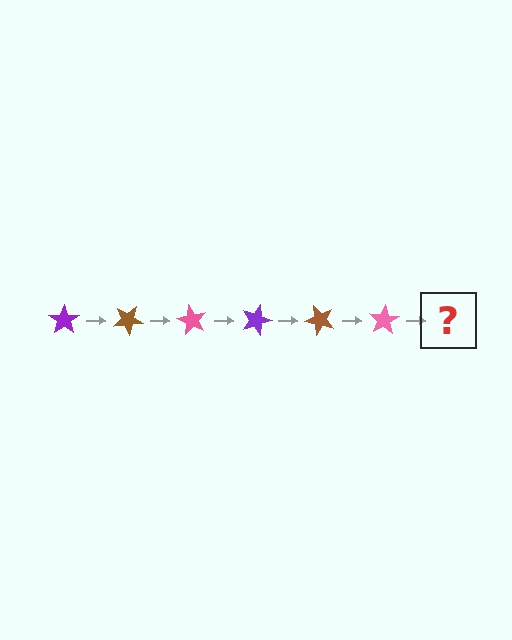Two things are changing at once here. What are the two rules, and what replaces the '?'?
The two rules are that it rotates 30 degrees each step and the color cycles through purple, brown, and pink. The '?' should be a purple star, rotated 180 degrees from the start.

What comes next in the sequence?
The next element should be a purple star, rotated 180 degrees from the start.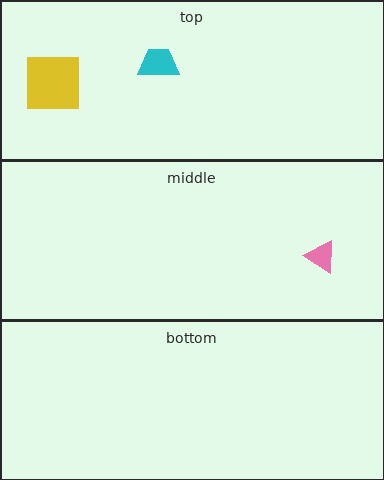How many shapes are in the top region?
2.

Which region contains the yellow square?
The top region.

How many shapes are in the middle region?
1.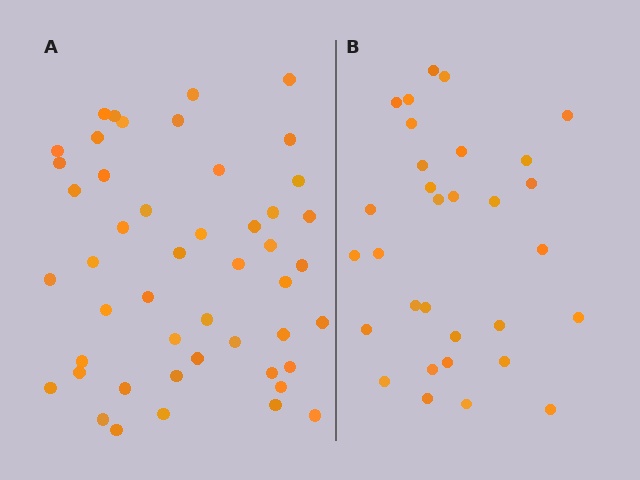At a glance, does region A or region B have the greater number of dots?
Region A (the left region) has more dots.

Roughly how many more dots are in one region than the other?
Region A has approximately 15 more dots than region B.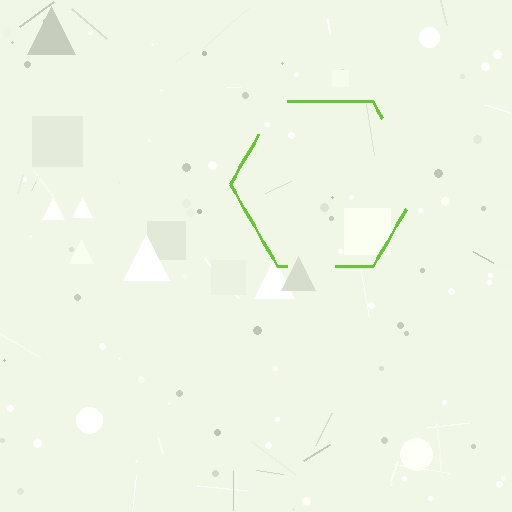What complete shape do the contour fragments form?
The contour fragments form a hexagon.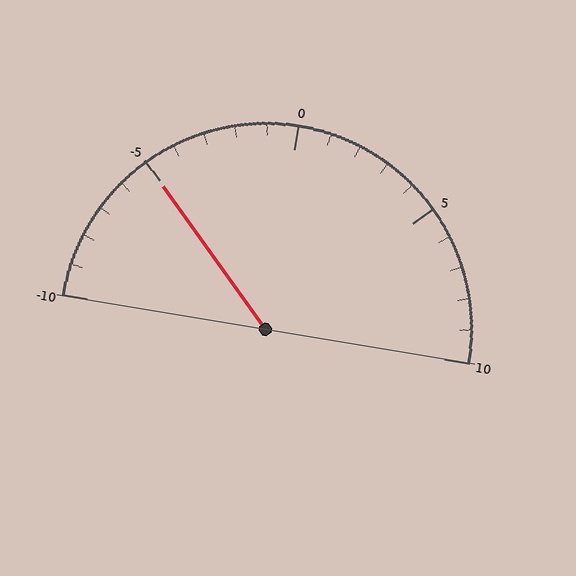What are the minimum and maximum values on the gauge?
The gauge ranges from -10 to 10.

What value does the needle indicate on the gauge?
The needle indicates approximately -5.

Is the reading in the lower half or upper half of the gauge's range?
The reading is in the lower half of the range (-10 to 10).